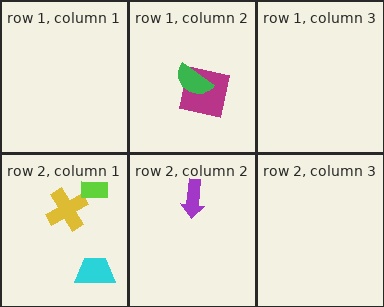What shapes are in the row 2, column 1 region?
The cyan trapezoid, the yellow cross, the lime rectangle.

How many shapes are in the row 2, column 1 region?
3.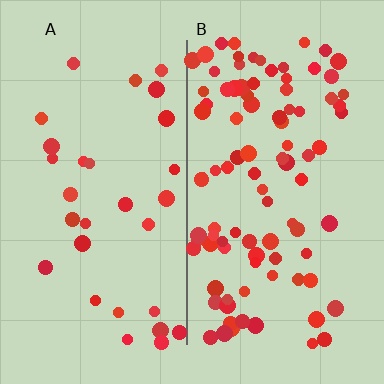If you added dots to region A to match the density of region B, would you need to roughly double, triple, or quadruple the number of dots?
Approximately triple.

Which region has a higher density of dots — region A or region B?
B (the right).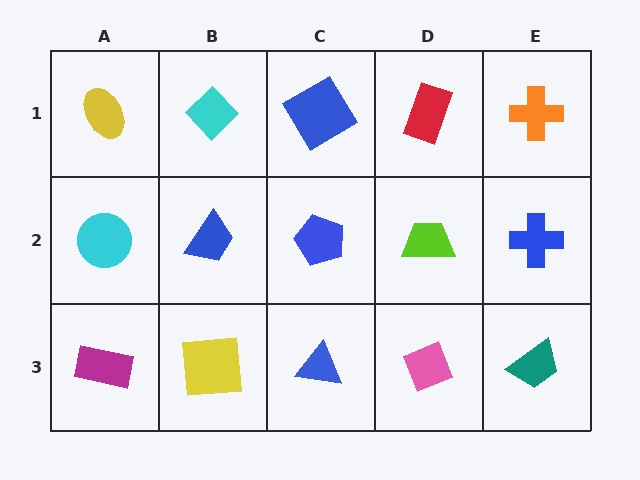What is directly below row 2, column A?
A magenta rectangle.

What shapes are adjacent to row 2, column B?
A cyan diamond (row 1, column B), a yellow square (row 3, column B), a cyan circle (row 2, column A), a blue pentagon (row 2, column C).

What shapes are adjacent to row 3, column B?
A blue trapezoid (row 2, column B), a magenta rectangle (row 3, column A), a blue triangle (row 3, column C).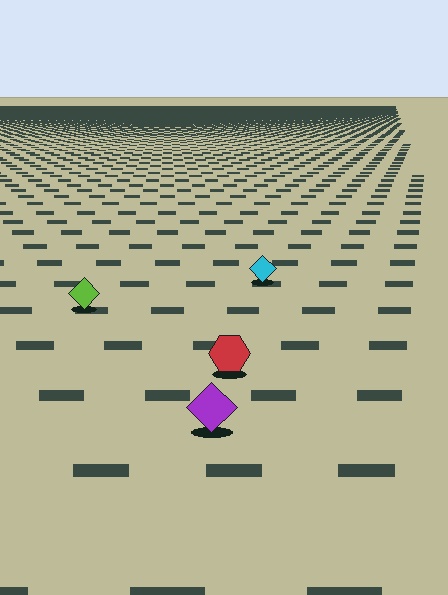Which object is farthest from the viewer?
The cyan diamond is farthest from the viewer. It appears smaller and the ground texture around it is denser.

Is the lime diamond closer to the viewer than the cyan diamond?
Yes. The lime diamond is closer — you can tell from the texture gradient: the ground texture is coarser near it.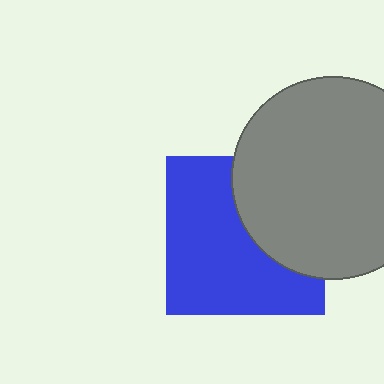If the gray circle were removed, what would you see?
You would see the complete blue square.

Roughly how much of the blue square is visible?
About half of it is visible (roughly 63%).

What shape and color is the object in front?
The object in front is a gray circle.